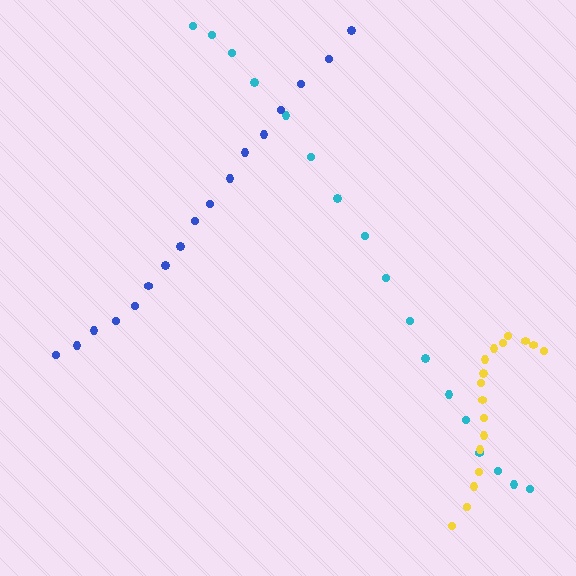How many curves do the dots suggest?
There are 3 distinct paths.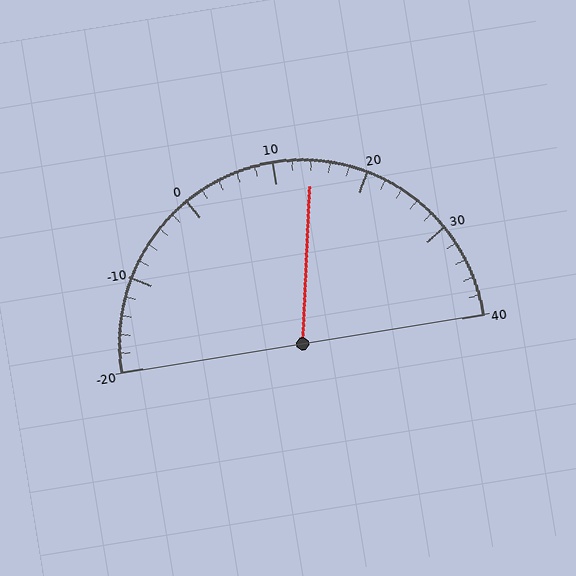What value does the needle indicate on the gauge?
The needle indicates approximately 14.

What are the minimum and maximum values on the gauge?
The gauge ranges from -20 to 40.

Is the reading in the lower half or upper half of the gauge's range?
The reading is in the upper half of the range (-20 to 40).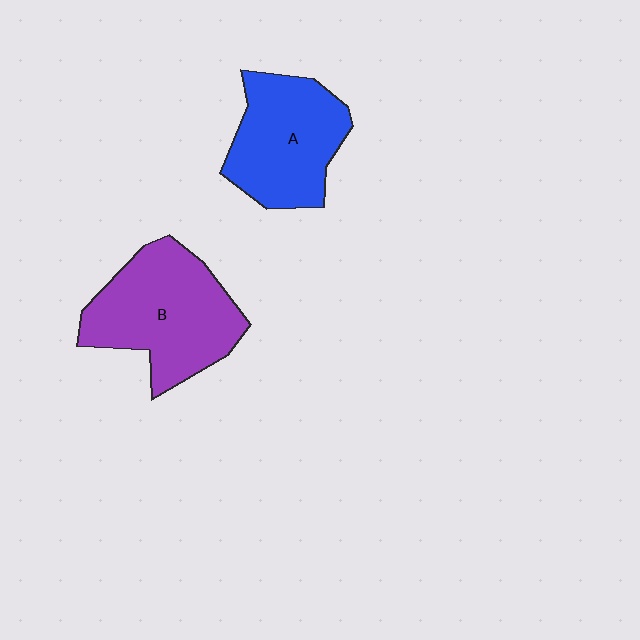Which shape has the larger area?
Shape B (purple).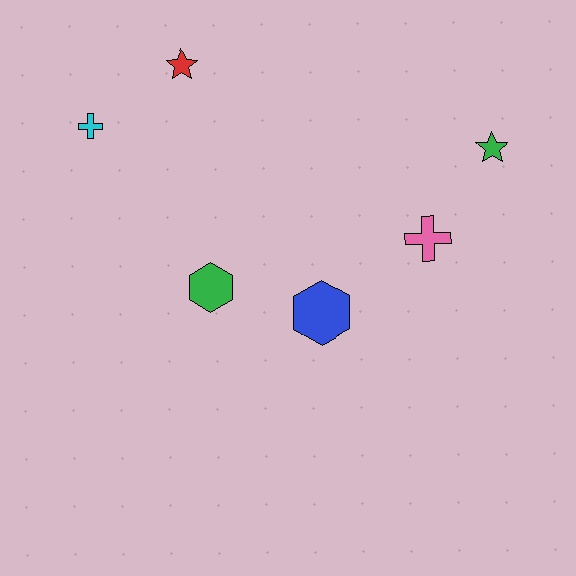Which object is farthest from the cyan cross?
The green star is farthest from the cyan cross.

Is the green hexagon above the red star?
No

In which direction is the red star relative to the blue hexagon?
The red star is above the blue hexagon.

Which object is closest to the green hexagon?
The blue hexagon is closest to the green hexagon.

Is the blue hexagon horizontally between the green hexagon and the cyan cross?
No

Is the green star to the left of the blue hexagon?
No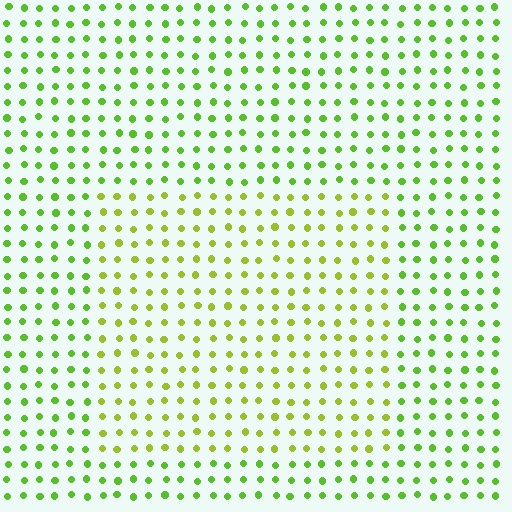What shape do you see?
I see a rectangle.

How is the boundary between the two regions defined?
The boundary is defined purely by a slight shift in hue (about 27 degrees). Spacing, size, and orientation are identical on both sides.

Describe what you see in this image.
The image is filled with small lime elements in a uniform arrangement. A rectangle-shaped region is visible where the elements are tinted to a slightly different hue, forming a subtle color boundary.